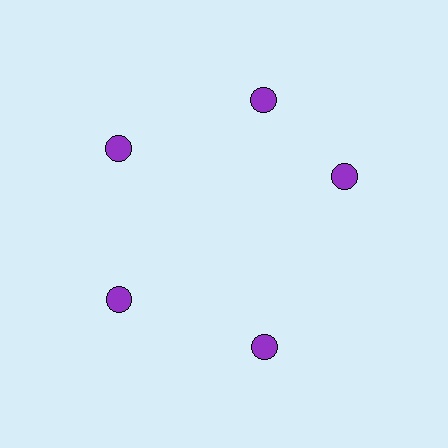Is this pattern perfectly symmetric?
No. The 5 purple circles are arranged in a ring, but one element near the 3 o'clock position is rotated out of alignment along the ring, breaking the 5-fold rotational symmetry.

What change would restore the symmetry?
The symmetry would be restored by rotating it back into even spacing with its neighbors so that all 5 circles sit at equal angles and equal distance from the center.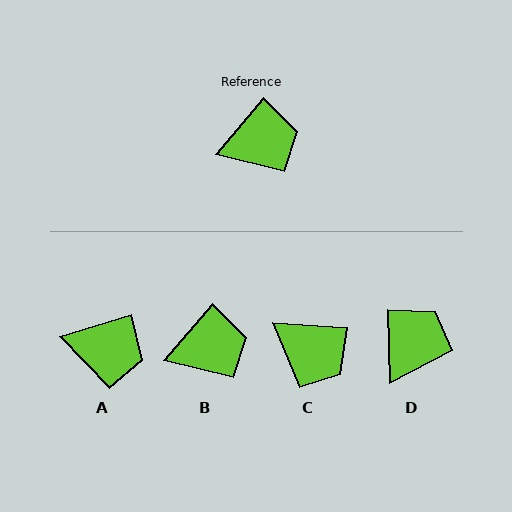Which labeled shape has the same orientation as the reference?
B.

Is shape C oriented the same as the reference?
No, it is off by about 54 degrees.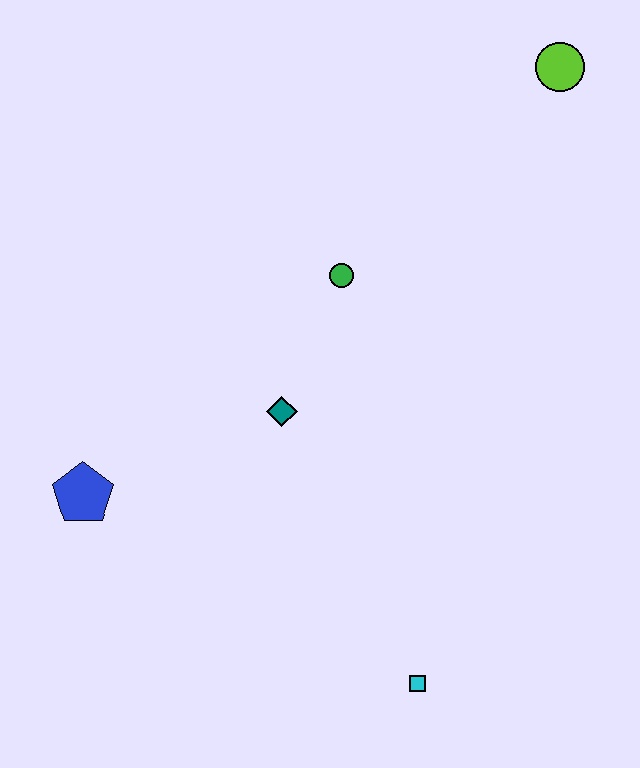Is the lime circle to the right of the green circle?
Yes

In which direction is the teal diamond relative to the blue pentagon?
The teal diamond is to the right of the blue pentagon.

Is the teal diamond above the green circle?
No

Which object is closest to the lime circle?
The green circle is closest to the lime circle.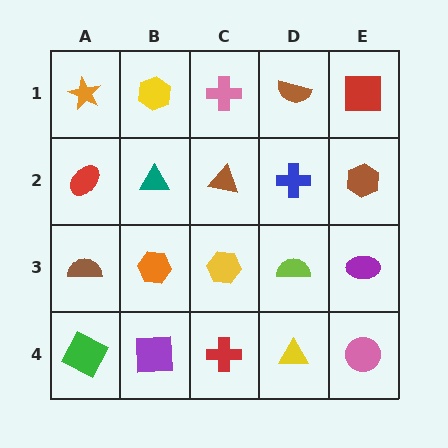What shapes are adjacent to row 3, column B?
A teal triangle (row 2, column B), a purple square (row 4, column B), a brown semicircle (row 3, column A), a yellow hexagon (row 3, column C).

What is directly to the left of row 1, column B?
An orange star.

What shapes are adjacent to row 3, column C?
A brown triangle (row 2, column C), a red cross (row 4, column C), an orange hexagon (row 3, column B), a lime semicircle (row 3, column D).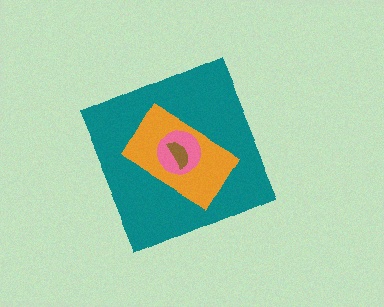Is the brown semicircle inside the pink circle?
Yes.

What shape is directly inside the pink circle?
The brown semicircle.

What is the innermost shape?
The brown semicircle.